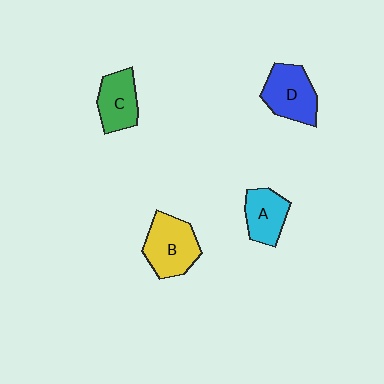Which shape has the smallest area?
Shape A (cyan).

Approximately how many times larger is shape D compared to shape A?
Approximately 1.3 times.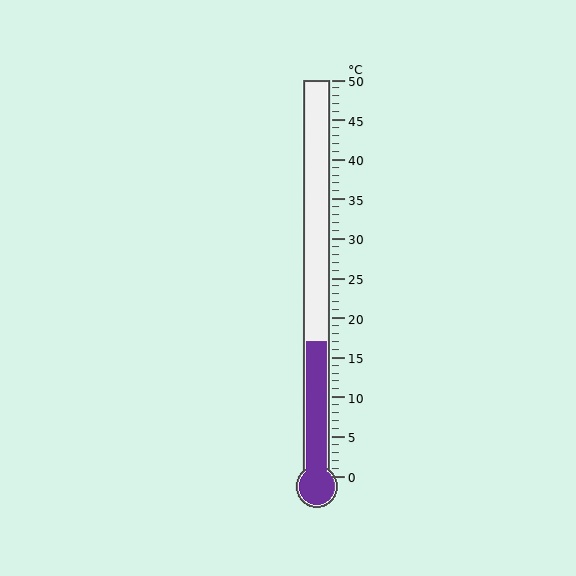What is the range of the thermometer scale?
The thermometer scale ranges from 0°C to 50°C.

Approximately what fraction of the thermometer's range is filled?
The thermometer is filled to approximately 35% of its range.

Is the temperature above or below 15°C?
The temperature is above 15°C.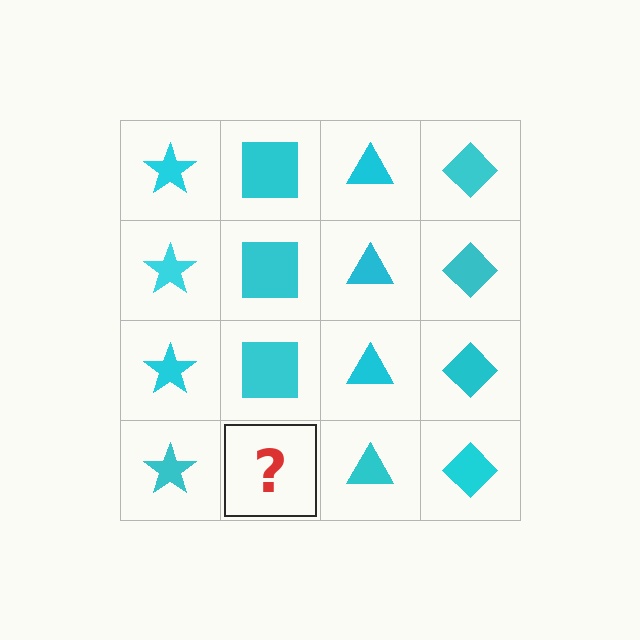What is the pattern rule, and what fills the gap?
The rule is that each column has a consistent shape. The gap should be filled with a cyan square.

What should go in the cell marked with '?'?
The missing cell should contain a cyan square.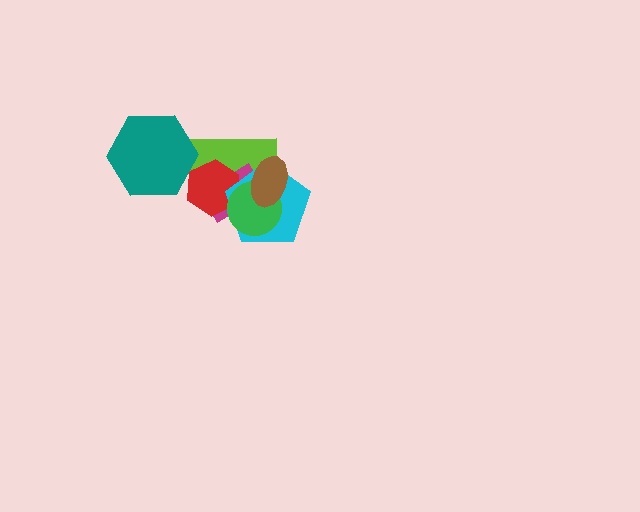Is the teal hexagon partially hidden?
No, no other shape covers it.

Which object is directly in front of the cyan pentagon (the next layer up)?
The green circle is directly in front of the cyan pentagon.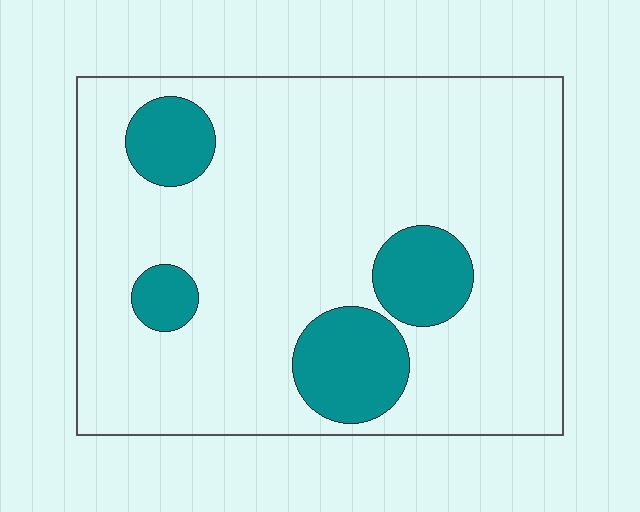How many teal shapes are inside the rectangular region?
4.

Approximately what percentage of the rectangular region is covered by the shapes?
Approximately 15%.